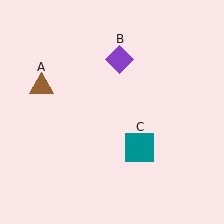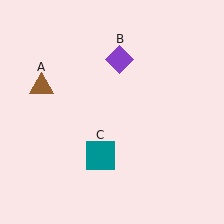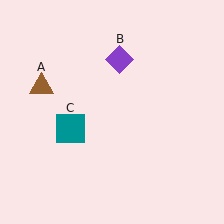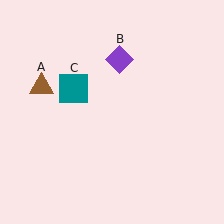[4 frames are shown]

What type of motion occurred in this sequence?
The teal square (object C) rotated clockwise around the center of the scene.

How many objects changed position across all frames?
1 object changed position: teal square (object C).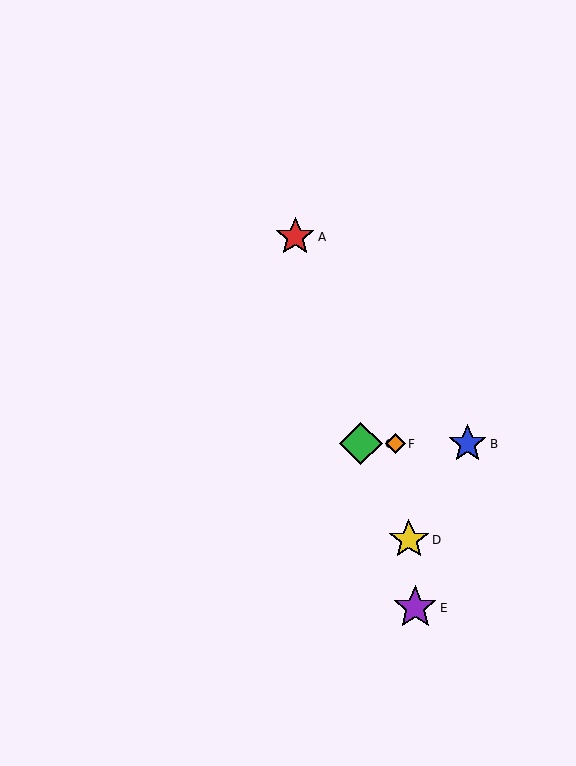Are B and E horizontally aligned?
No, B is at y≈444 and E is at y≈608.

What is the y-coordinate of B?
Object B is at y≈444.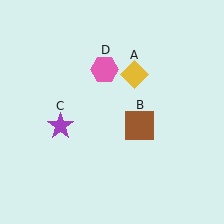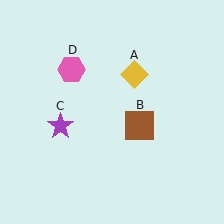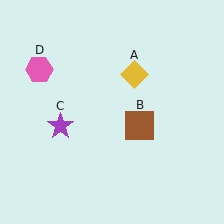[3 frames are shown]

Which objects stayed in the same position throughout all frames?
Yellow diamond (object A) and brown square (object B) and purple star (object C) remained stationary.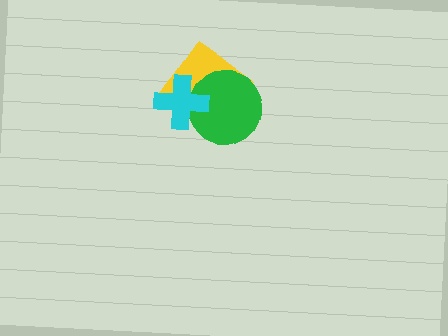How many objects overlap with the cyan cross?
2 objects overlap with the cyan cross.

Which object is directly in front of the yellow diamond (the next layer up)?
The green circle is directly in front of the yellow diamond.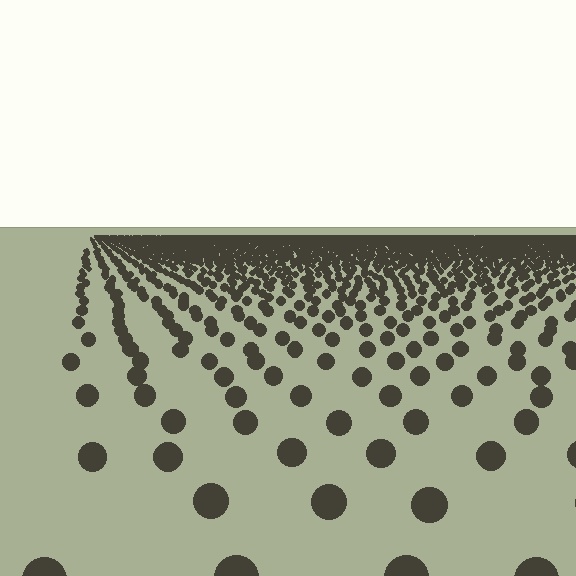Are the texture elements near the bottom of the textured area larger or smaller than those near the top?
Larger. Near the bottom, elements are closer to the viewer and appear at a bigger on-screen size.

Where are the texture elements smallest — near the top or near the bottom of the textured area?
Near the top.